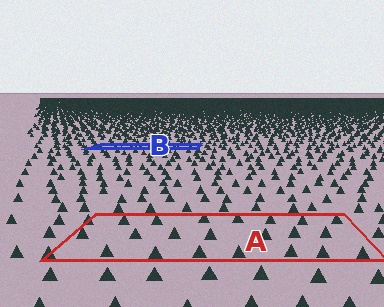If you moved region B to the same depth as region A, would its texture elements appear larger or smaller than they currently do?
They would appear larger. At a closer depth, the same texture elements are projected at a bigger on-screen size.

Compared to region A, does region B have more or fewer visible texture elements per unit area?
Region B has more texture elements per unit area — they are packed more densely because it is farther away.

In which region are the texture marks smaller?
The texture marks are smaller in region B, because it is farther away.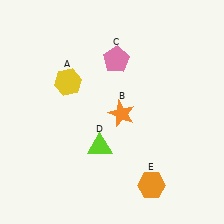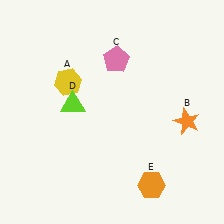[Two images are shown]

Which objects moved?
The objects that moved are: the orange star (B), the lime triangle (D).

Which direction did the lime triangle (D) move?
The lime triangle (D) moved up.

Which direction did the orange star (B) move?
The orange star (B) moved right.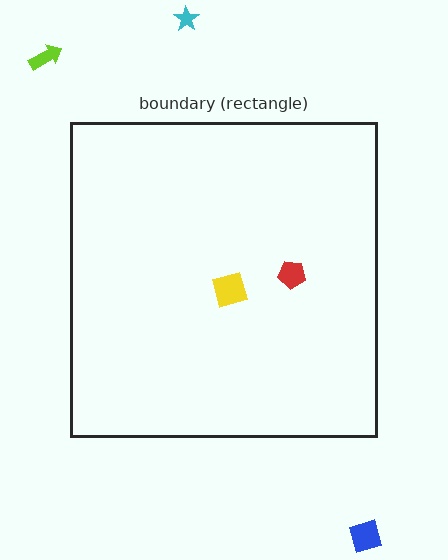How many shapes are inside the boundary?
2 inside, 3 outside.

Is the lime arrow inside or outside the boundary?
Outside.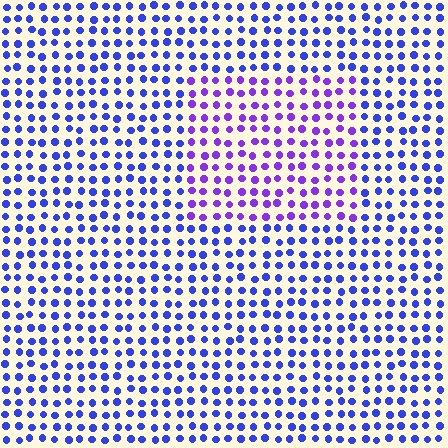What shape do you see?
I see a rectangle.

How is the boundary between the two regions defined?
The boundary is defined purely by a slight shift in hue (about 36 degrees). Spacing, size, and orientation are identical on both sides.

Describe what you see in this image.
The image is filled with small blue elements in a uniform arrangement. A rectangle-shaped region is visible where the elements are tinted to a slightly different hue, forming a subtle color boundary.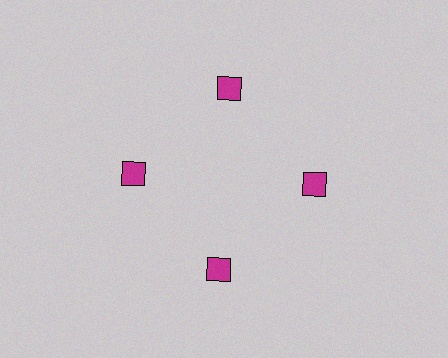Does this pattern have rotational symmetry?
Yes, this pattern has 4-fold rotational symmetry. It looks the same after rotating 90 degrees around the center.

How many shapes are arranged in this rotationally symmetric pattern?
There are 4 shapes, arranged in 4 groups of 1.